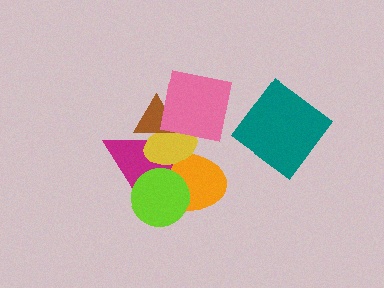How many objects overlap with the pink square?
4 objects overlap with the pink square.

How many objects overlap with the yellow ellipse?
4 objects overlap with the yellow ellipse.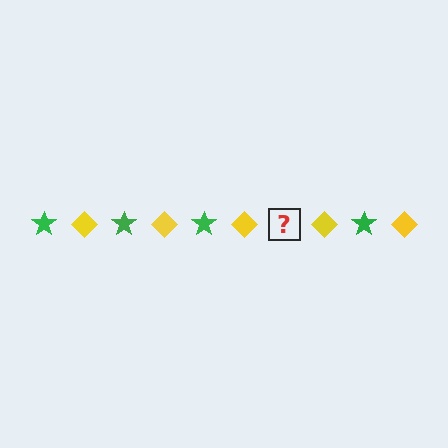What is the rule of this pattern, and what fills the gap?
The rule is that the pattern alternates between green star and yellow diamond. The gap should be filled with a green star.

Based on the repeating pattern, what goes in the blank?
The blank should be a green star.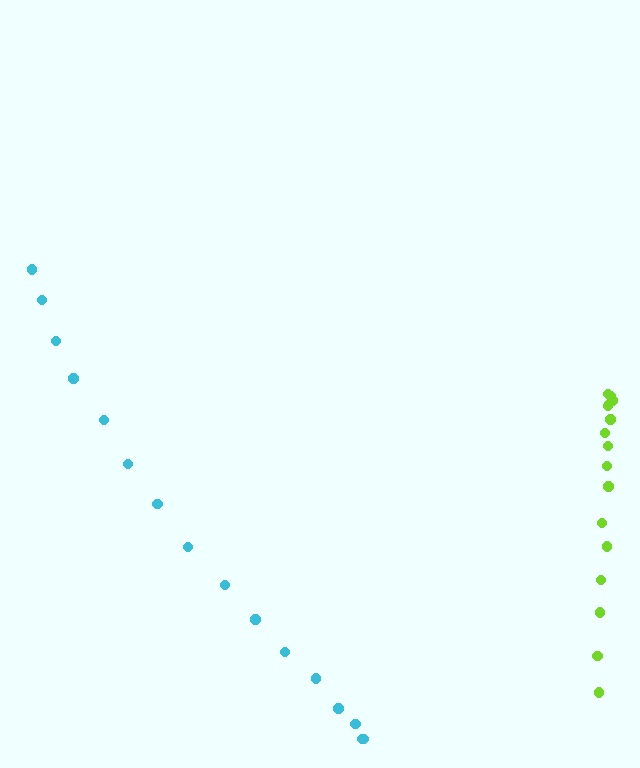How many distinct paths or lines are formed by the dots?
There are 2 distinct paths.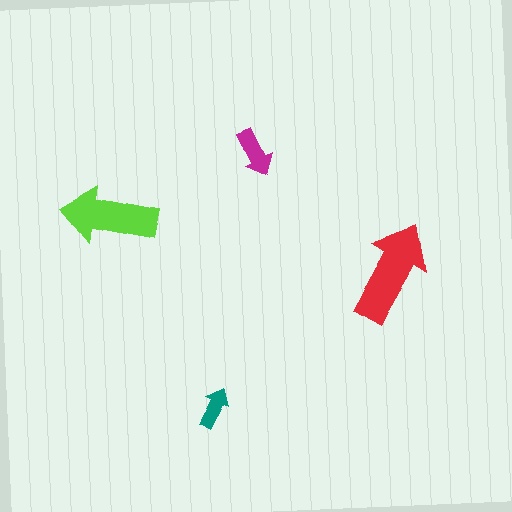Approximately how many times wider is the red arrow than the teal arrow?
About 2.5 times wider.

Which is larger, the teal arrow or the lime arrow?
The lime one.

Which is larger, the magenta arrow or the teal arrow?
The magenta one.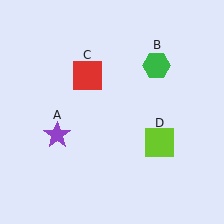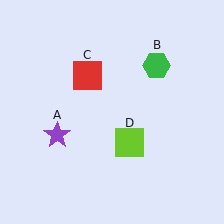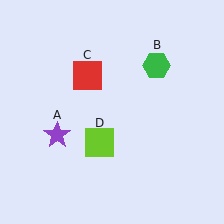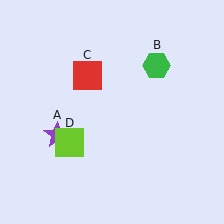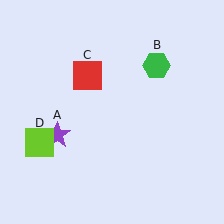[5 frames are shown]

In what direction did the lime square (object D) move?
The lime square (object D) moved left.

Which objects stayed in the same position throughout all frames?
Purple star (object A) and green hexagon (object B) and red square (object C) remained stationary.